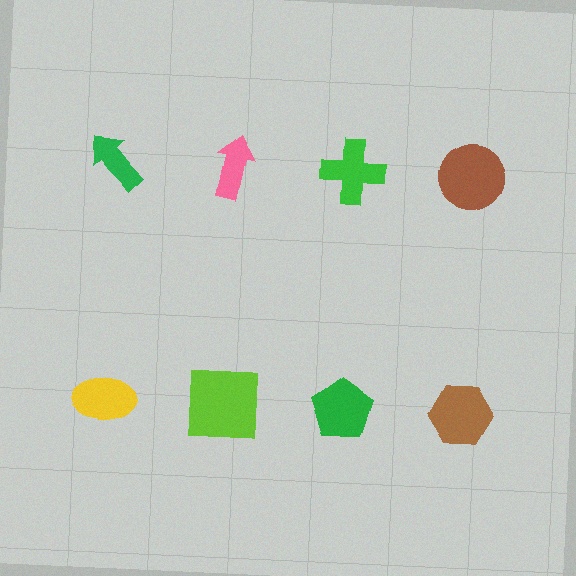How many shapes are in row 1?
4 shapes.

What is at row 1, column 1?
A green arrow.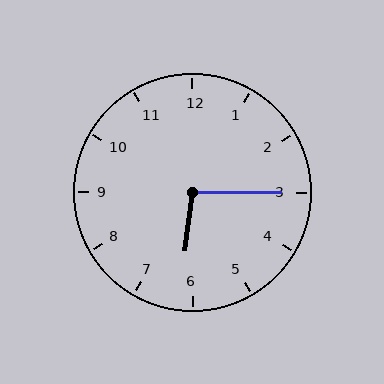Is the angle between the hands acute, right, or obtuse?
It is obtuse.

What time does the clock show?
6:15.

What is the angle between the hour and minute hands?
Approximately 98 degrees.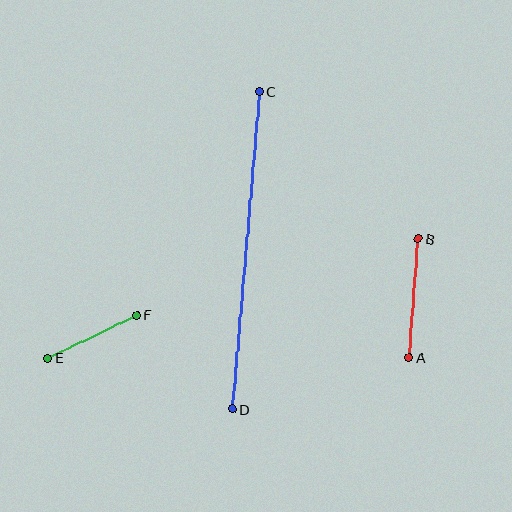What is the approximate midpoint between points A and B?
The midpoint is at approximately (414, 298) pixels.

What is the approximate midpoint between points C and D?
The midpoint is at approximately (246, 250) pixels.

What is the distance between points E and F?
The distance is approximately 98 pixels.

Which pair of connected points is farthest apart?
Points C and D are farthest apart.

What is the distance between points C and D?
The distance is approximately 318 pixels.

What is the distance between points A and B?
The distance is approximately 119 pixels.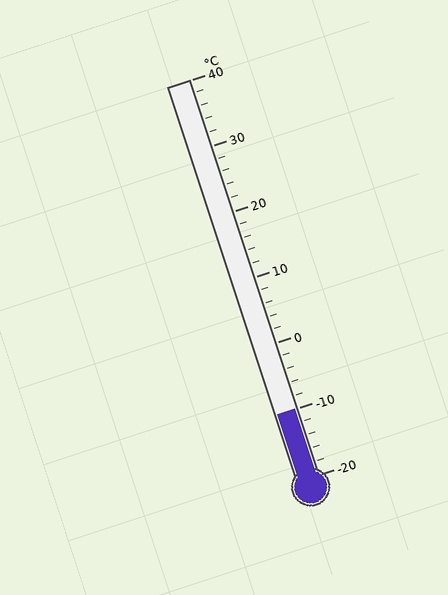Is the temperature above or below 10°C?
The temperature is below 10°C.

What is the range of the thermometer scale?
The thermometer scale ranges from -20°C to 40°C.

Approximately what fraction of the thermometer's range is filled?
The thermometer is filled to approximately 15% of its range.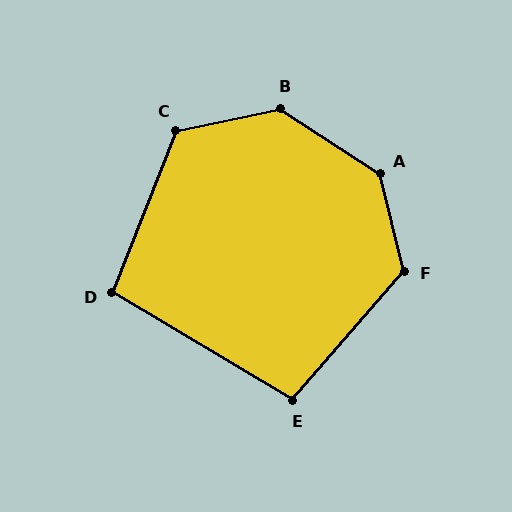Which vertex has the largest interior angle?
A, at approximately 137 degrees.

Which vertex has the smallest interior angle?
D, at approximately 99 degrees.